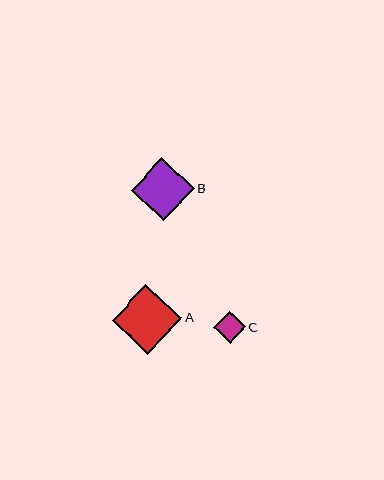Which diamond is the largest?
Diamond A is the largest with a size of approximately 70 pixels.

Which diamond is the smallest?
Diamond C is the smallest with a size of approximately 32 pixels.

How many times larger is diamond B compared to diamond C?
Diamond B is approximately 2.0 times the size of diamond C.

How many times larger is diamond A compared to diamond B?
Diamond A is approximately 1.1 times the size of diamond B.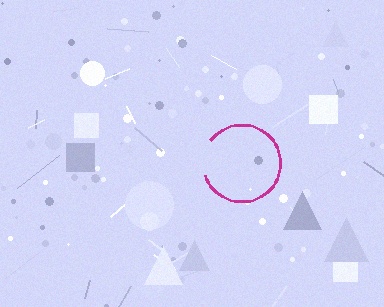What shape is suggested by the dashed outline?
The dashed outline suggests a circle.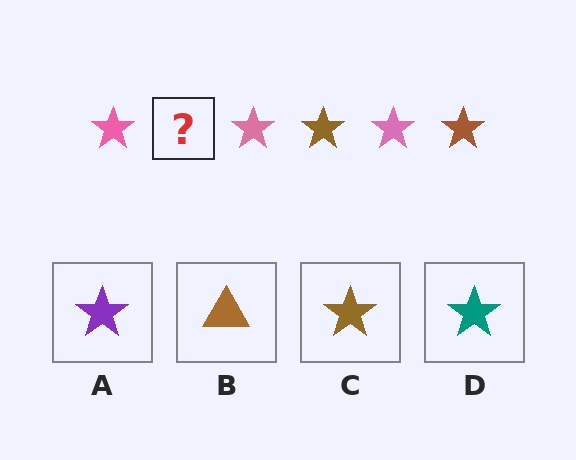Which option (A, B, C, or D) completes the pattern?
C.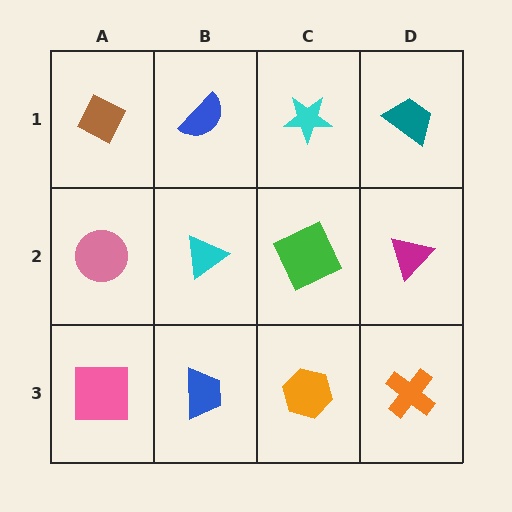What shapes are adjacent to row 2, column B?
A blue semicircle (row 1, column B), a blue trapezoid (row 3, column B), a pink circle (row 2, column A), a green square (row 2, column C).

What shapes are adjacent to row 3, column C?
A green square (row 2, column C), a blue trapezoid (row 3, column B), an orange cross (row 3, column D).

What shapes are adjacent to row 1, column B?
A cyan triangle (row 2, column B), a brown diamond (row 1, column A), a cyan star (row 1, column C).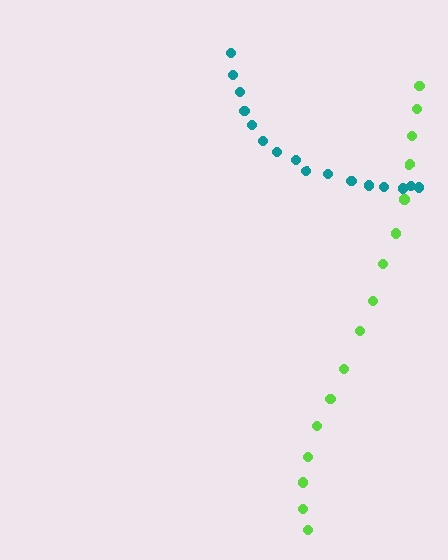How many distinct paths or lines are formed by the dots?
There are 2 distinct paths.